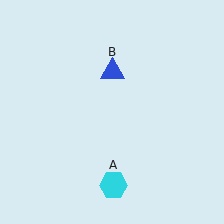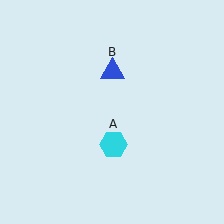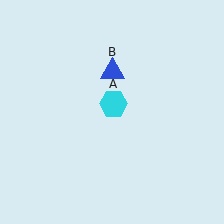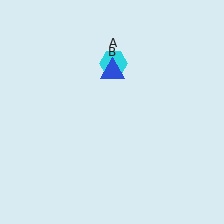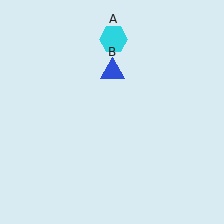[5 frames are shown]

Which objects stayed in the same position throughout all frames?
Blue triangle (object B) remained stationary.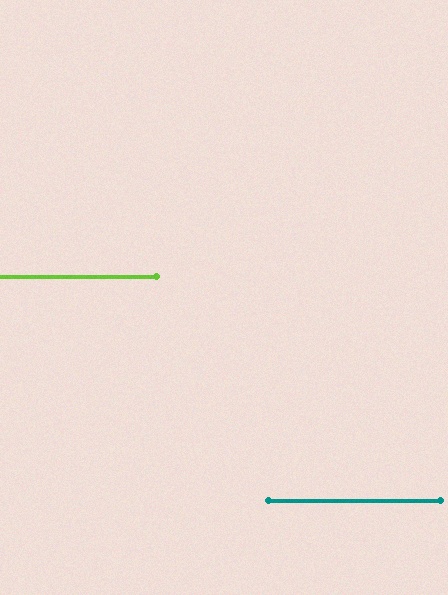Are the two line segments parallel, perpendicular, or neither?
Parallel — their directions differ by only 0.3°.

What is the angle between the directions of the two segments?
Approximately 0 degrees.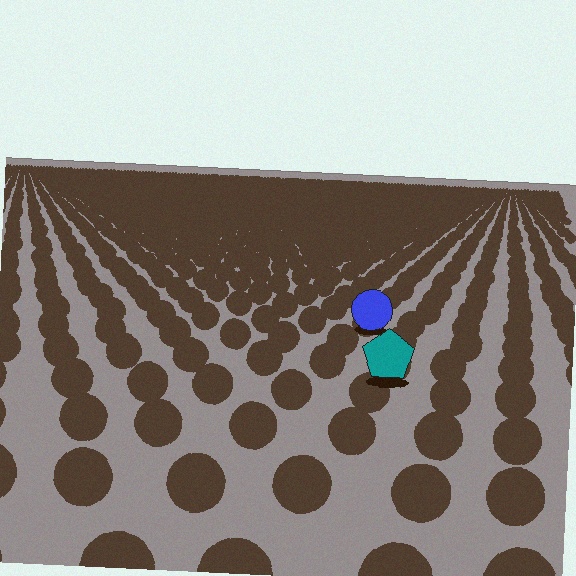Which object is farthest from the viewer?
The blue circle is farthest from the viewer. It appears smaller and the ground texture around it is denser.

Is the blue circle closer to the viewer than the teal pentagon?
No. The teal pentagon is closer — you can tell from the texture gradient: the ground texture is coarser near it.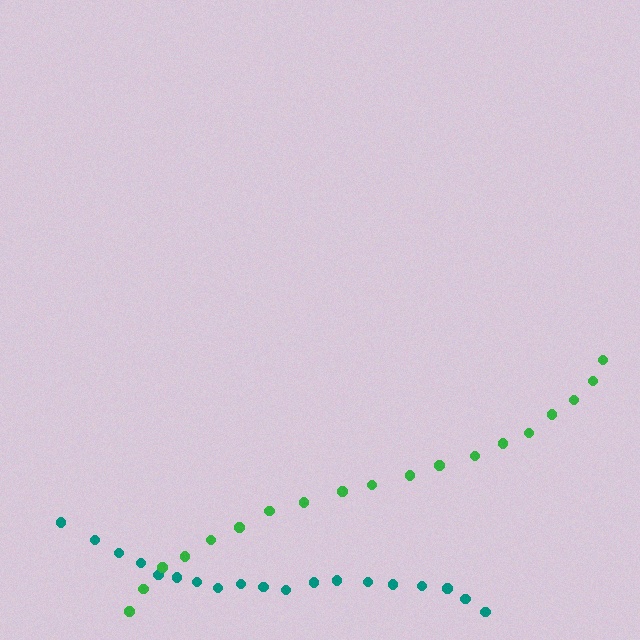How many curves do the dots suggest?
There are 2 distinct paths.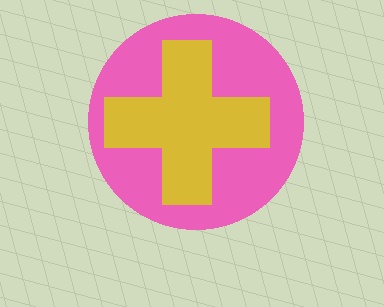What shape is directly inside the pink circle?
The yellow cross.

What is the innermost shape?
The yellow cross.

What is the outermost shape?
The pink circle.